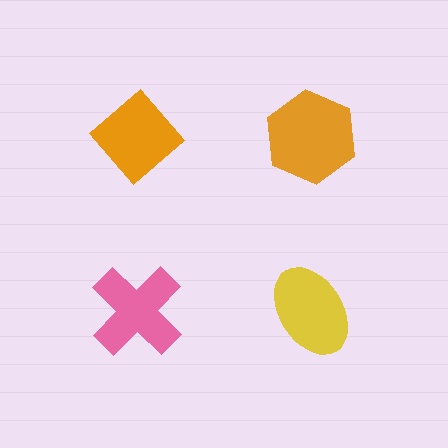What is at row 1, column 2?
An orange hexagon.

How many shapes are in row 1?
2 shapes.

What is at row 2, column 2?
A yellow ellipse.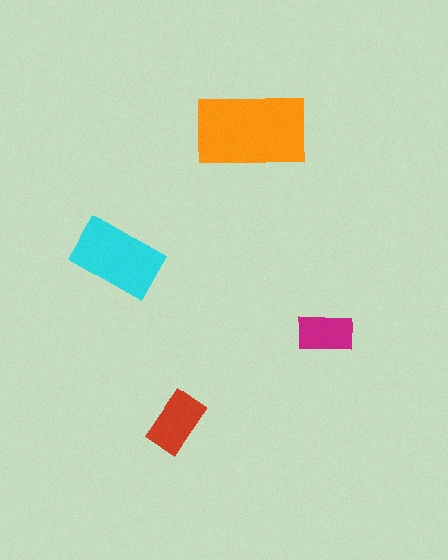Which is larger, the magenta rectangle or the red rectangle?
The red one.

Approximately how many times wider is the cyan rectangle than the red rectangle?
About 1.5 times wider.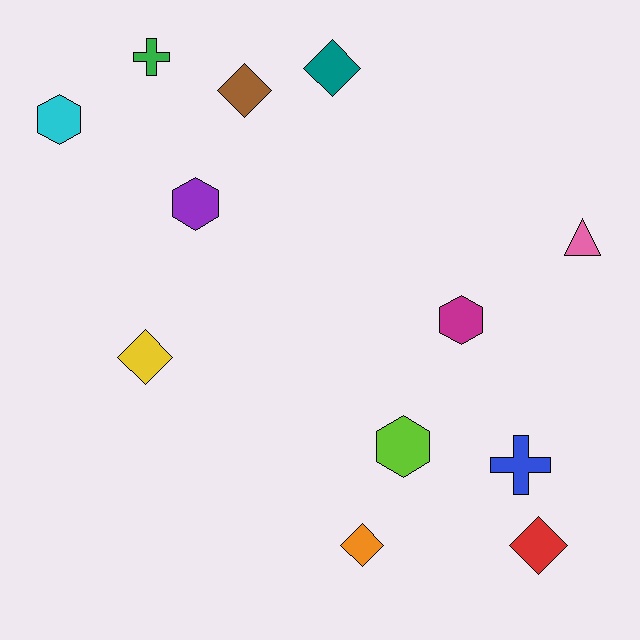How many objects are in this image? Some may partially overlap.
There are 12 objects.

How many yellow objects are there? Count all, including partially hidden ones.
There is 1 yellow object.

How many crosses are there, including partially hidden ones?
There are 2 crosses.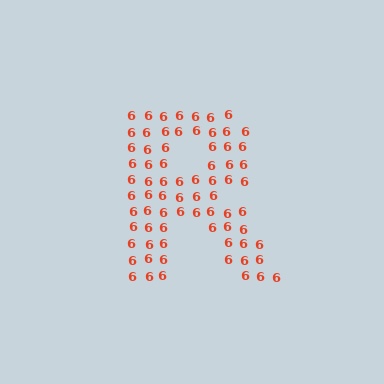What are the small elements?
The small elements are digit 6's.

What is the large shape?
The large shape is the letter R.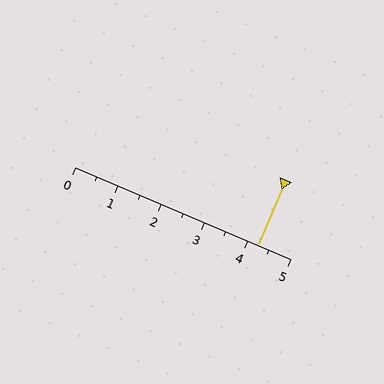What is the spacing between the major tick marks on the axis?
The major ticks are spaced 1 apart.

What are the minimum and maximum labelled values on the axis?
The axis runs from 0 to 5.